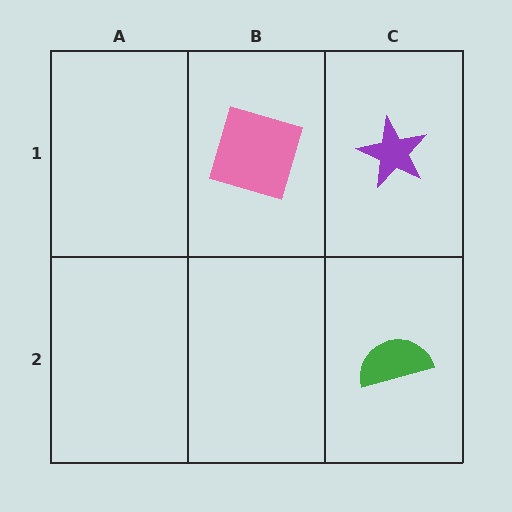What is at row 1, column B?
A pink square.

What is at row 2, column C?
A green semicircle.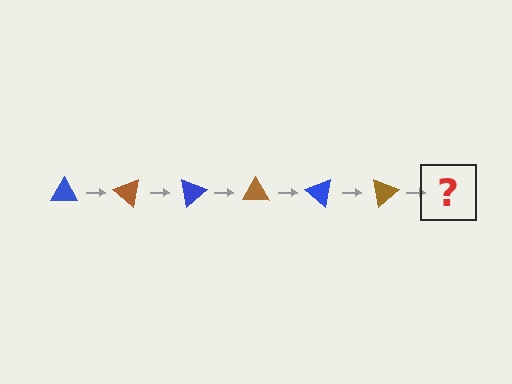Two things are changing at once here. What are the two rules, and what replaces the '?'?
The two rules are that it rotates 40 degrees each step and the color cycles through blue and brown. The '?' should be a blue triangle, rotated 240 degrees from the start.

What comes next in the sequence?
The next element should be a blue triangle, rotated 240 degrees from the start.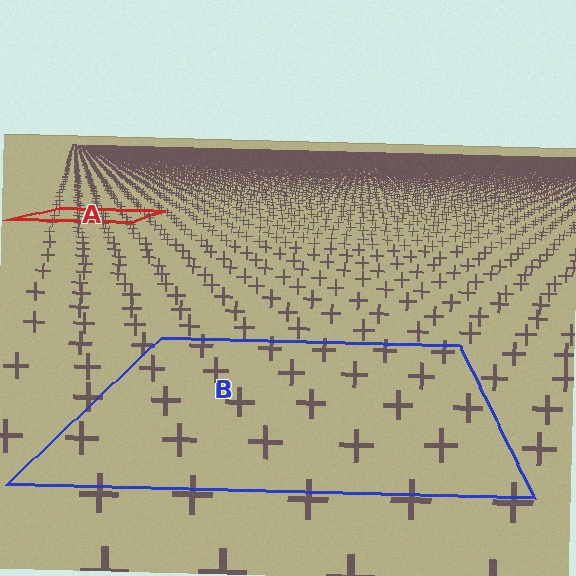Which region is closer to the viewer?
Region B is closer. The texture elements there are larger and more spread out.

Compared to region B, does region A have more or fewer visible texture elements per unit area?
Region A has more texture elements per unit area — they are packed more densely because it is farther away.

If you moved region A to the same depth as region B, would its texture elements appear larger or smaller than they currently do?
They would appear larger. At a closer depth, the same texture elements are projected at a bigger on-screen size.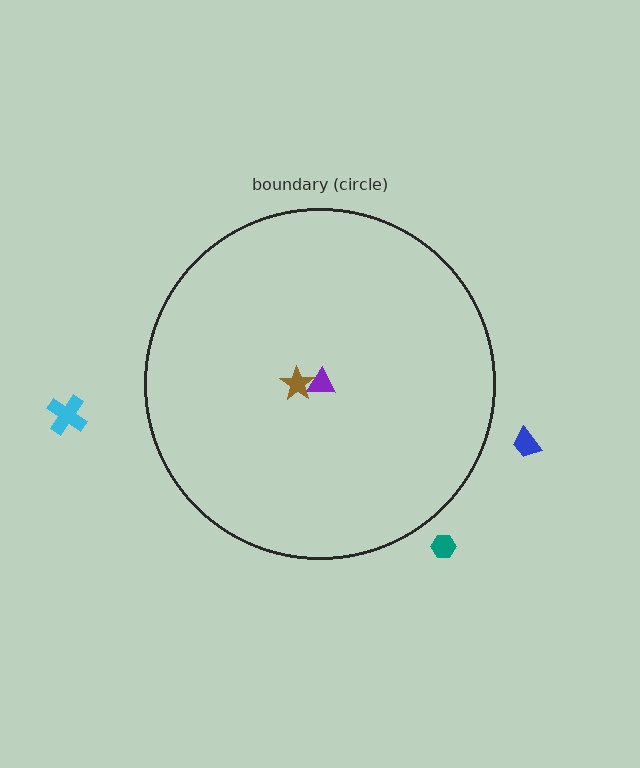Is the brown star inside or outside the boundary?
Inside.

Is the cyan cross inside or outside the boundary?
Outside.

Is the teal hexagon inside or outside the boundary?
Outside.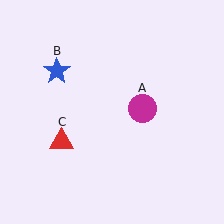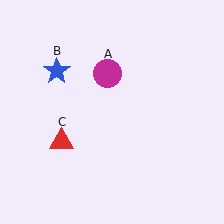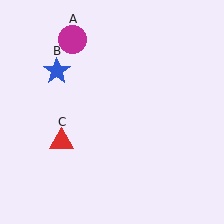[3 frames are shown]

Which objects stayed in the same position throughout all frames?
Blue star (object B) and red triangle (object C) remained stationary.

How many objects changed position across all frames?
1 object changed position: magenta circle (object A).